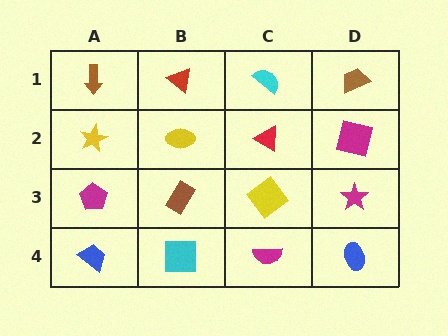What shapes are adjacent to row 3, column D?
A magenta square (row 2, column D), a blue ellipse (row 4, column D), a yellow diamond (row 3, column C).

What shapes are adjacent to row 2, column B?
A red triangle (row 1, column B), a brown rectangle (row 3, column B), a yellow star (row 2, column A), a red triangle (row 2, column C).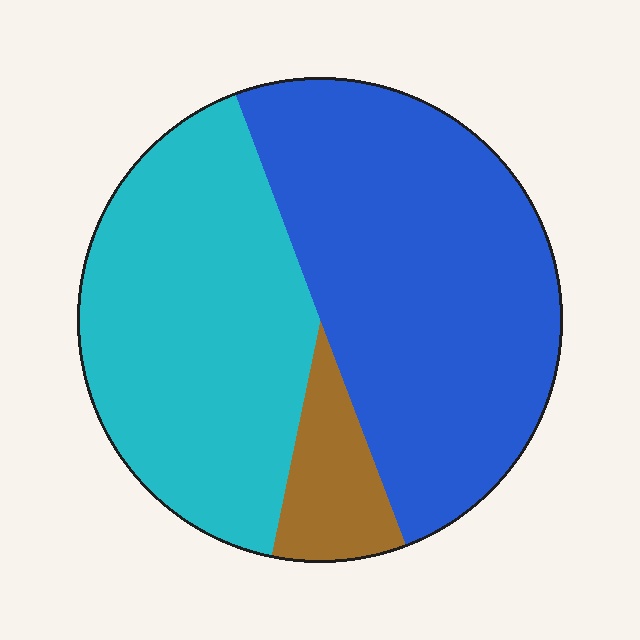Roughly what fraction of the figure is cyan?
Cyan takes up between a third and a half of the figure.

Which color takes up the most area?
Blue, at roughly 50%.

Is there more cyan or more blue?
Blue.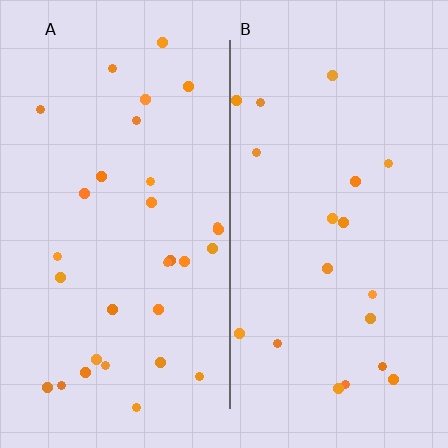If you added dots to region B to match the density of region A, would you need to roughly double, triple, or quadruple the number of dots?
Approximately double.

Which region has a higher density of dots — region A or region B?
A (the left).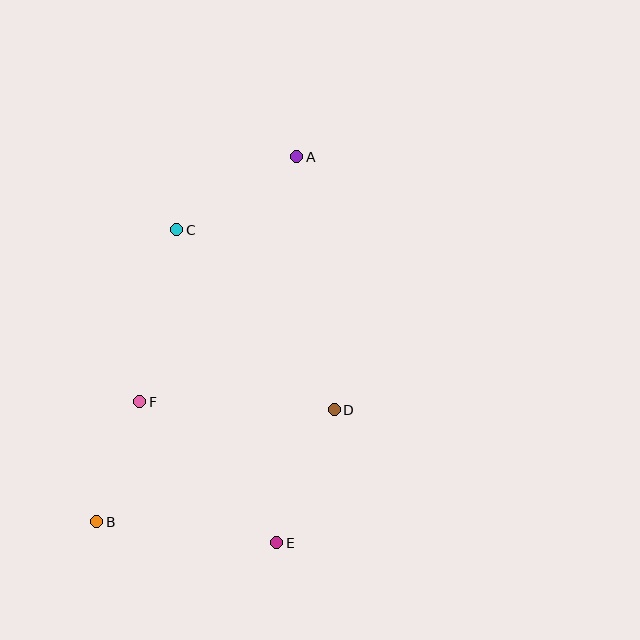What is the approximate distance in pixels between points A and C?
The distance between A and C is approximately 140 pixels.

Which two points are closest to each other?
Points B and F are closest to each other.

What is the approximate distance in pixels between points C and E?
The distance between C and E is approximately 329 pixels.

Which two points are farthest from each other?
Points A and B are farthest from each other.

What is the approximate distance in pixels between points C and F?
The distance between C and F is approximately 176 pixels.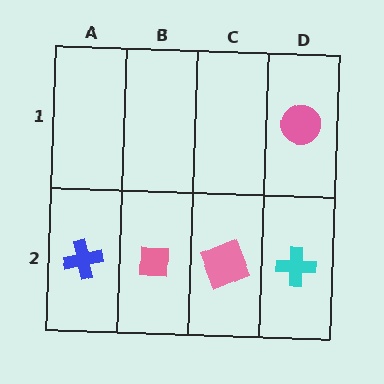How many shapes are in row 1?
1 shape.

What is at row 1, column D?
A pink circle.